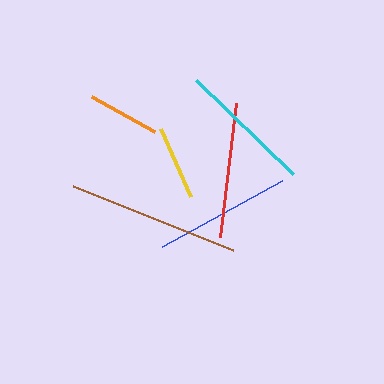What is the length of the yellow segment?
The yellow segment is approximately 75 pixels long.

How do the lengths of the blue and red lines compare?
The blue and red lines are approximately the same length.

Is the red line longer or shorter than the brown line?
The brown line is longer than the red line.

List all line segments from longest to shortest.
From longest to shortest: brown, blue, cyan, red, yellow, orange.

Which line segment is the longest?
The brown line is the longest at approximately 172 pixels.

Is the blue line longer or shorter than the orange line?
The blue line is longer than the orange line.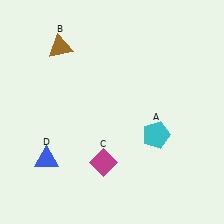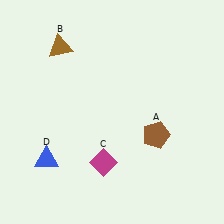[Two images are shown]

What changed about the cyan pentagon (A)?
In Image 1, A is cyan. In Image 2, it changed to brown.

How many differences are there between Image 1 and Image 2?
There is 1 difference between the two images.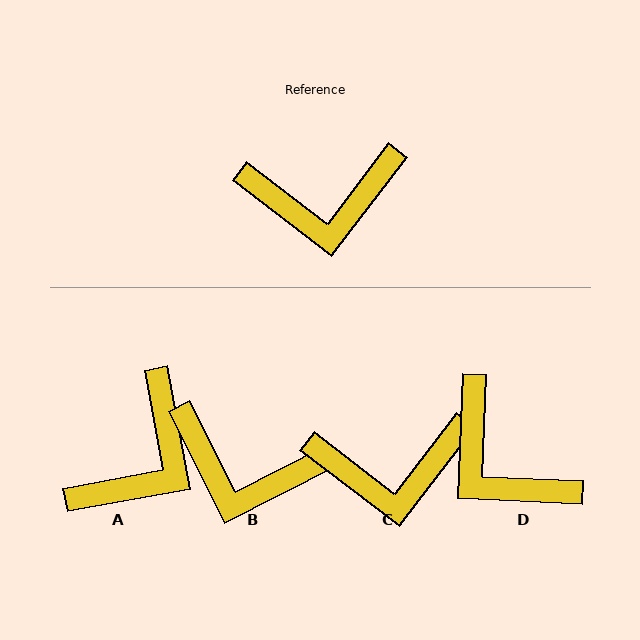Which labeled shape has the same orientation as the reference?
C.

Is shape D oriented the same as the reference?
No, it is off by about 55 degrees.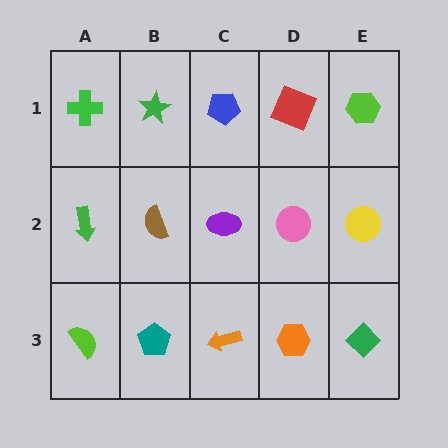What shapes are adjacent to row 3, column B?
A brown semicircle (row 2, column B), a lime semicircle (row 3, column A), an orange arrow (row 3, column C).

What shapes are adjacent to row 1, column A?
A green arrow (row 2, column A), a green star (row 1, column B).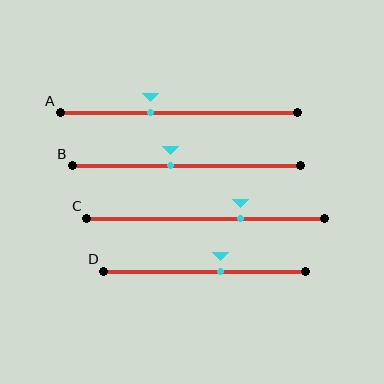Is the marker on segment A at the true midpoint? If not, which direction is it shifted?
No, the marker on segment A is shifted to the left by about 12% of the segment length.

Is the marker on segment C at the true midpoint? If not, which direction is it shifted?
No, the marker on segment C is shifted to the right by about 15% of the segment length.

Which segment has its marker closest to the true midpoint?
Segment B has its marker closest to the true midpoint.